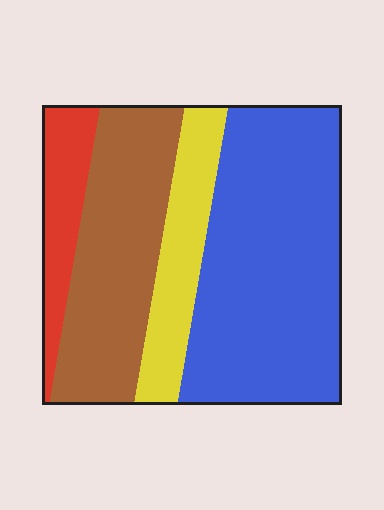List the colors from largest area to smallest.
From largest to smallest: blue, brown, yellow, red.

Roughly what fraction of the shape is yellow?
Yellow covers about 15% of the shape.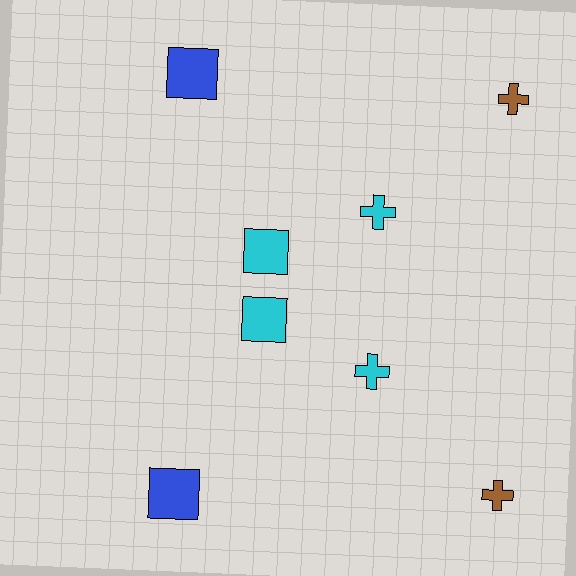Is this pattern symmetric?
Yes, this pattern has bilateral (reflection) symmetry.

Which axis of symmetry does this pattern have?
The pattern has a horizontal axis of symmetry running through the center of the image.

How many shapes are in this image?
There are 8 shapes in this image.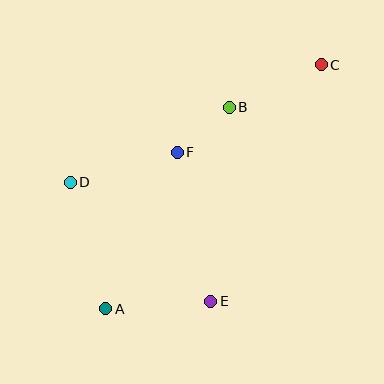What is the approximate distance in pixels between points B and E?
The distance between B and E is approximately 195 pixels.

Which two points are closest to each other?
Points B and F are closest to each other.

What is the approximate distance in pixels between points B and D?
The distance between B and D is approximately 176 pixels.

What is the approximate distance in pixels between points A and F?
The distance between A and F is approximately 172 pixels.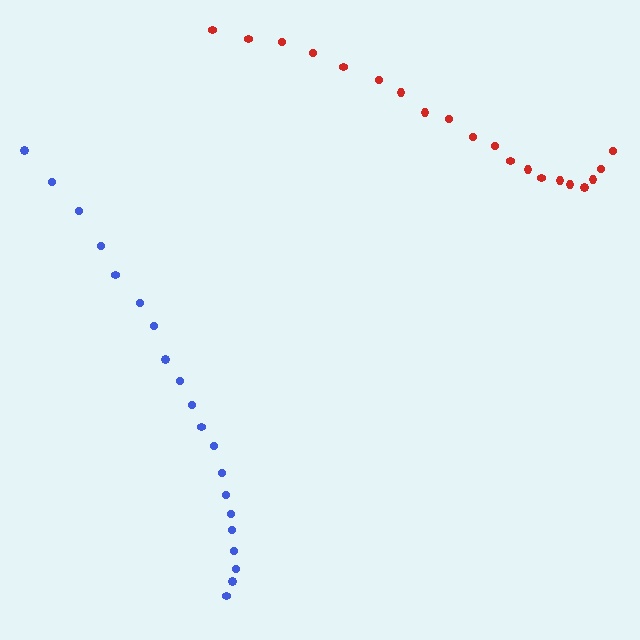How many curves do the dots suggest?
There are 2 distinct paths.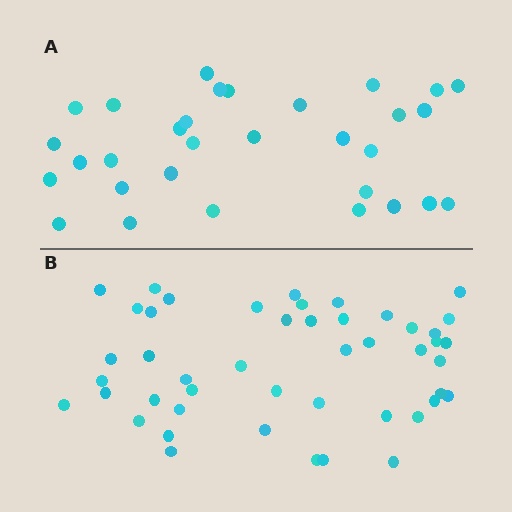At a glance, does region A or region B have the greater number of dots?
Region B (the bottom region) has more dots.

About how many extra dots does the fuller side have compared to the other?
Region B has approximately 15 more dots than region A.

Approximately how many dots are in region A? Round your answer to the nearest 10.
About 30 dots. (The exact count is 31, which rounds to 30.)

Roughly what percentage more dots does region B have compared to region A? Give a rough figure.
About 50% more.